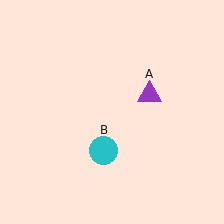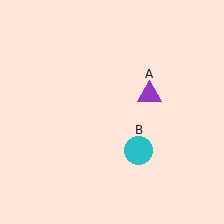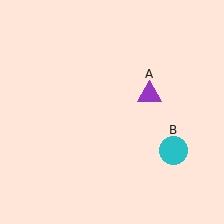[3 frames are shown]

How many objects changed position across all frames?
1 object changed position: cyan circle (object B).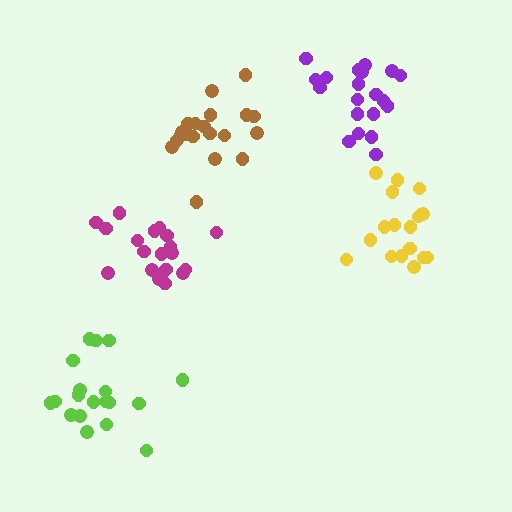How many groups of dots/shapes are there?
There are 5 groups.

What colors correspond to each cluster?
The clusters are colored: brown, yellow, magenta, lime, purple.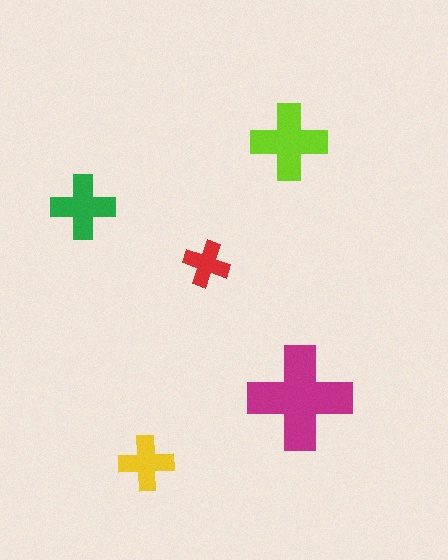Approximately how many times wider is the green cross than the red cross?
About 1.5 times wider.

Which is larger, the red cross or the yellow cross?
The yellow one.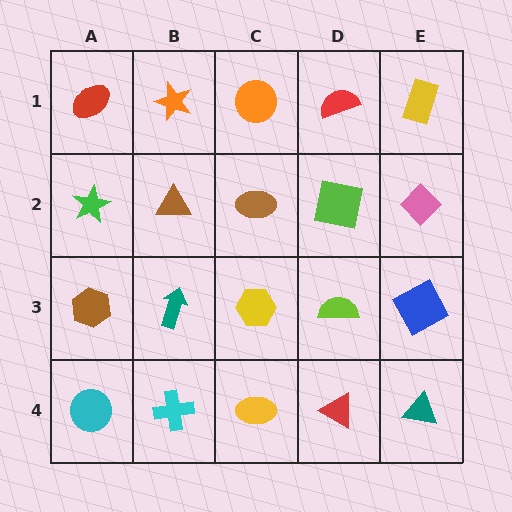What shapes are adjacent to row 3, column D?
A lime square (row 2, column D), a red triangle (row 4, column D), a yellow hexagon (row 3, column C), a blue square (row 3, column E).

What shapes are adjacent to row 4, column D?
A lime semicircle (row 3, column D), a yellow ellipse (row 4, column C), a teal triangle (row 4, column E).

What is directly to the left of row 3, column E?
A lime semicircle.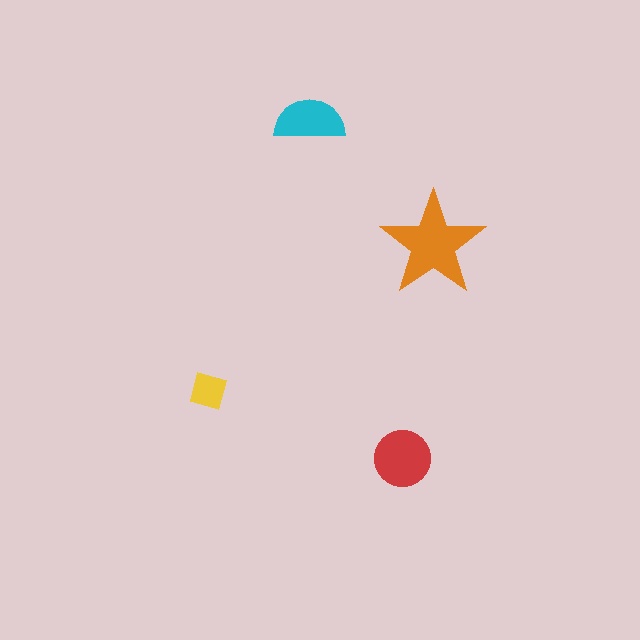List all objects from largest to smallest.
The orange star, the red circle, the cyan semicircle, the yellow square.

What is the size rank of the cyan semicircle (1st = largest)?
3rd.